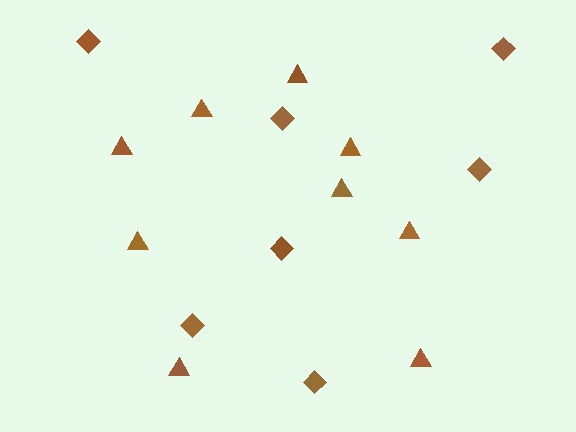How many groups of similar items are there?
There are 2 groups: one group of diamonds (7) and one group of triangles (9).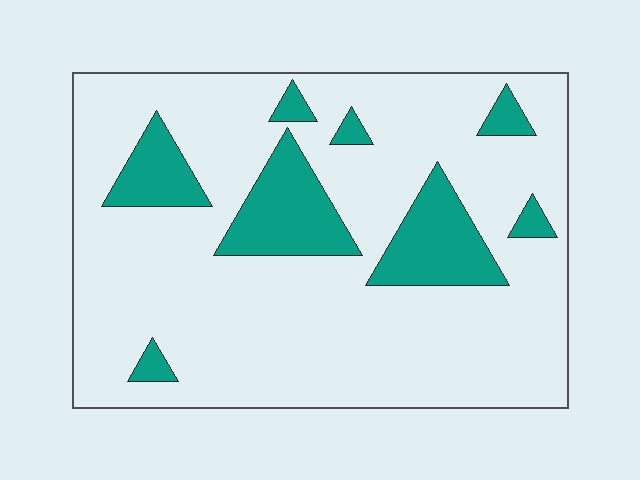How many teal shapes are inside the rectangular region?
8.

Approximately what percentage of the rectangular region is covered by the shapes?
Approximately 20%.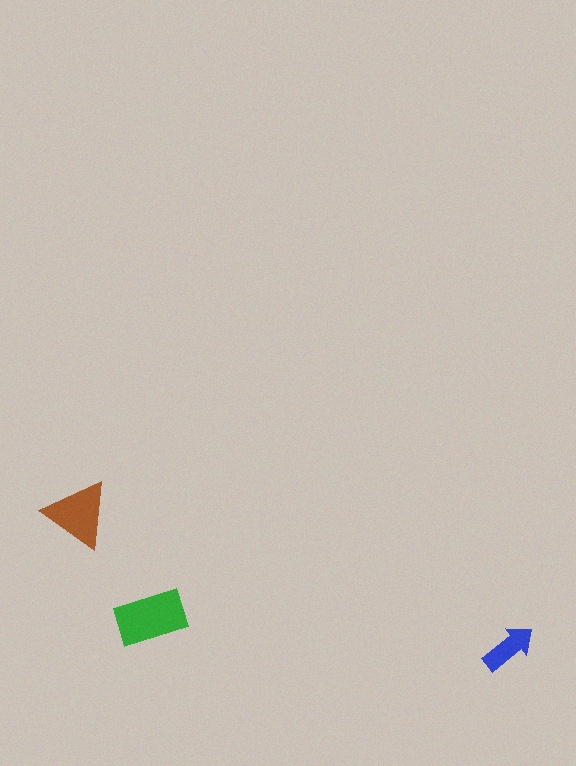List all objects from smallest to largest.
The blue arrow, the brown triangle, the green rectangle.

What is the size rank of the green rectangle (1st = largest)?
1st.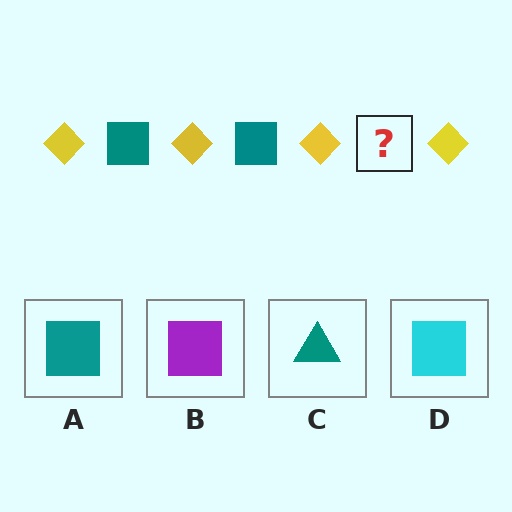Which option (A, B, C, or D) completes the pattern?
A.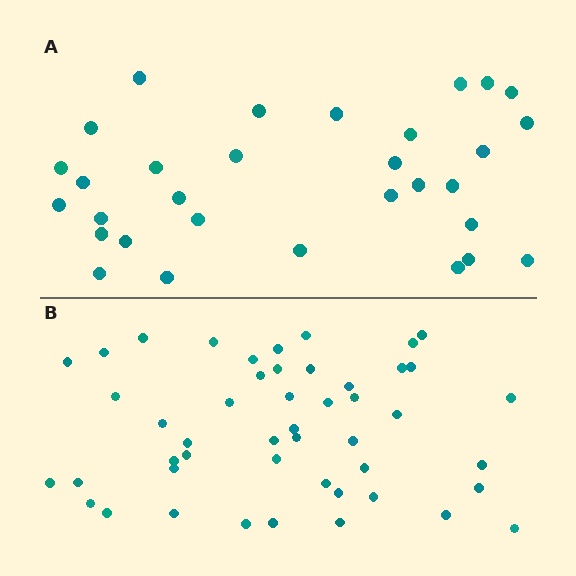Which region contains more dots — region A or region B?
Region B (the bottom region) has more dots.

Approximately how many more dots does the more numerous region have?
Region B has approximately 15 more dots than region A.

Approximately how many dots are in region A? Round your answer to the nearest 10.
About 30 dots. (The exact count is 31, which rounds to 30.)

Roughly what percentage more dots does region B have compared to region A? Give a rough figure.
About 55% more.